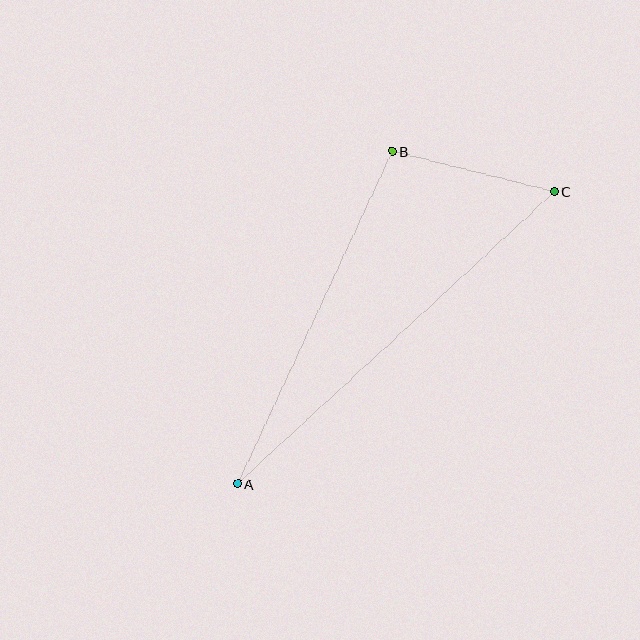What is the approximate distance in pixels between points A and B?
The distance between A and B is approximately 366 pixels.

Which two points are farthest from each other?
Points A and C are farthest from each other.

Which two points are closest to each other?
Points B and C are closest to each other.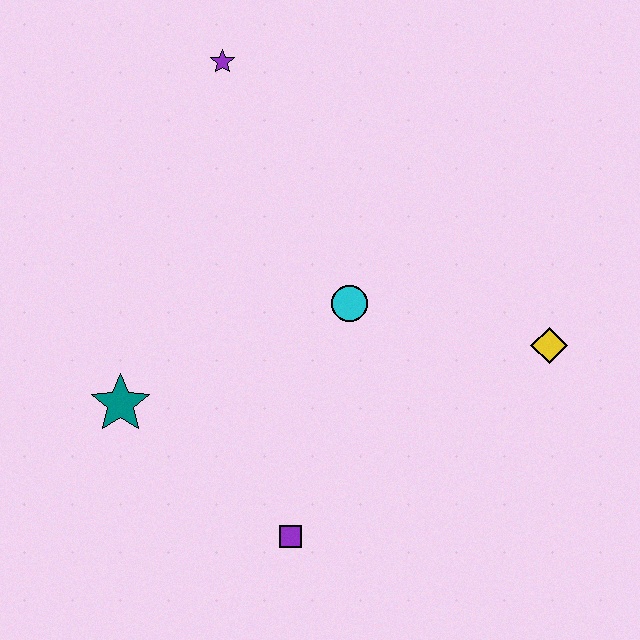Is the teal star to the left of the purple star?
Yes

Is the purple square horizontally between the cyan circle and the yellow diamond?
No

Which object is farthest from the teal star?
The yellow diamond is farthest from the teal star.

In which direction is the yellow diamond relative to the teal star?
The yellow diamond is to the right of the teal star.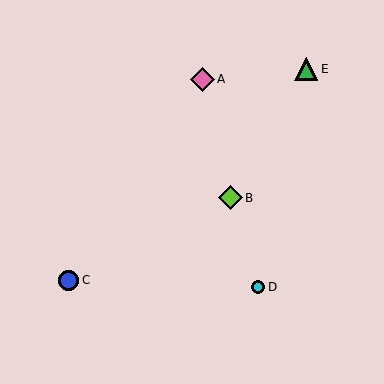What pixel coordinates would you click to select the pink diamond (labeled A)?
Click at (203, 79) to select the pink diamond A.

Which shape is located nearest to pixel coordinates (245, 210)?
The lime diamond (labeled B) at (230, 198) is nearest to that location.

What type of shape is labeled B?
Shape B is a lime diamond.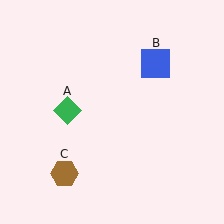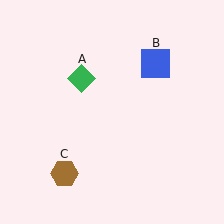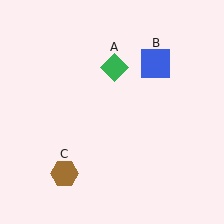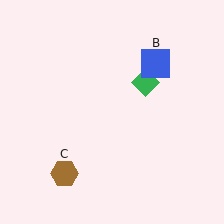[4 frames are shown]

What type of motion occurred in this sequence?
The green diamond (object A) rotated clockwise around the center of the scene.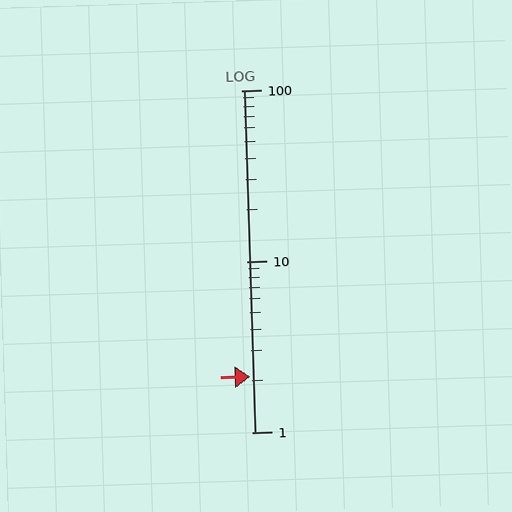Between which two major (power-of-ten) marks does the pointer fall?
The pointer is between 1 and 10.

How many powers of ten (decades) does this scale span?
The scale spans 2 decades, from 1 to 100.